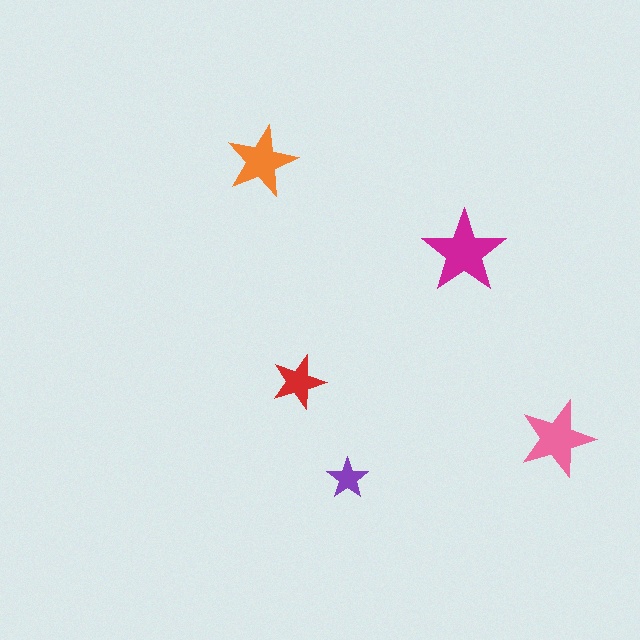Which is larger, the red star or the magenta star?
The magenta one.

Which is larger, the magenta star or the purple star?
The magenta one.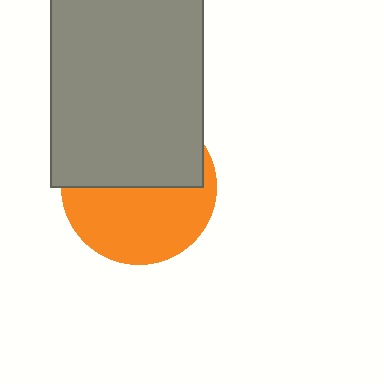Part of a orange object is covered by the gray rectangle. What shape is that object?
It is a circle.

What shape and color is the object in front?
The object in front is a gray rectangle.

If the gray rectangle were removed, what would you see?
You would see the complete orange circle.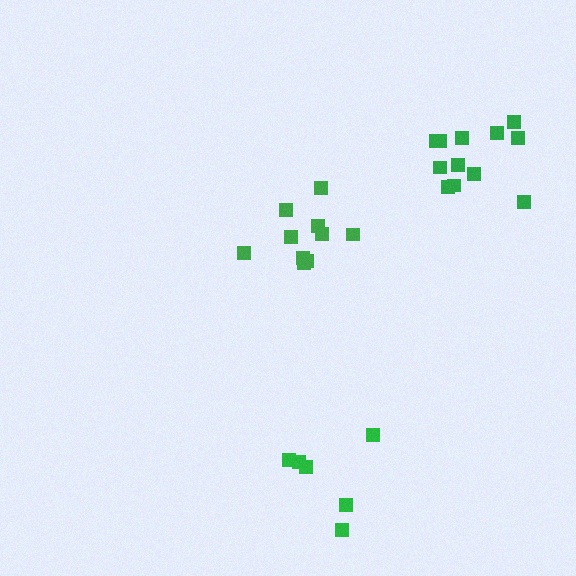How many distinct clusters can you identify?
There are 3 distinct clusters.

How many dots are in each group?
Group 1: 10 dots, Group 2: 6 dots, Group 3: 12 dots (28 total).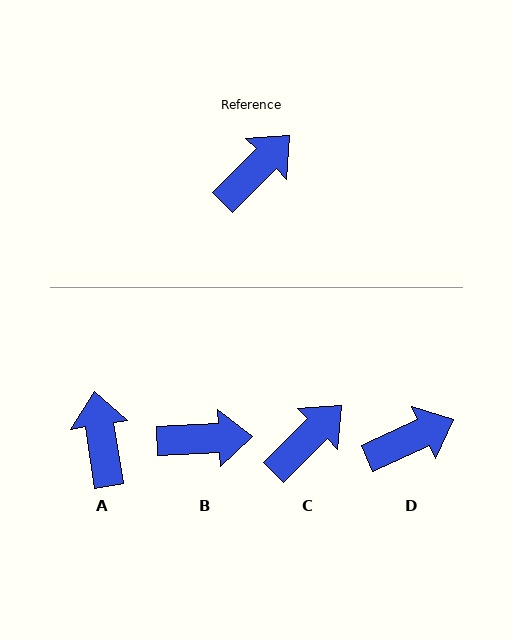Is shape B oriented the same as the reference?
No, it is off by about 42 degrees.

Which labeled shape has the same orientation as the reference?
C.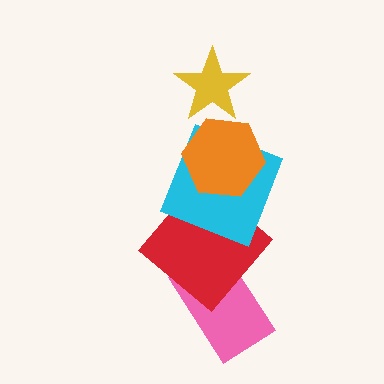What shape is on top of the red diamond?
The cyan square is on top of the red diamond.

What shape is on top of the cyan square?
The orange hexagon is on top of the cyan square.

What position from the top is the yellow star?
The yellow star is 1st from the top.